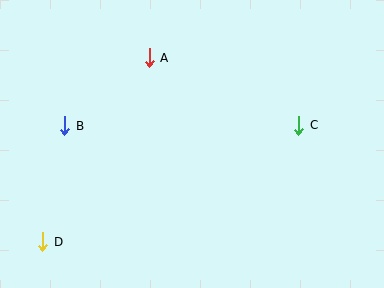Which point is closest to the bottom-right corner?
Point C is closest to the bottom-right corner.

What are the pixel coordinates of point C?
Point C is at (299, 125).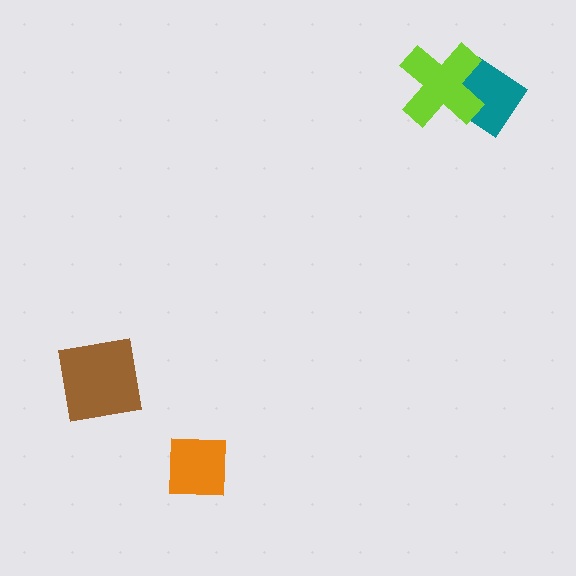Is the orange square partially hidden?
No, no other shape covers it.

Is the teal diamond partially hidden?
Yes, it is partially covered by another shape.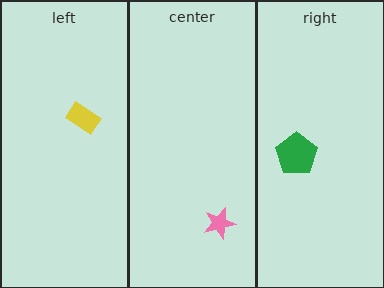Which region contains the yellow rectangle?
The left region.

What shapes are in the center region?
The pink star.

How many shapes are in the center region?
1.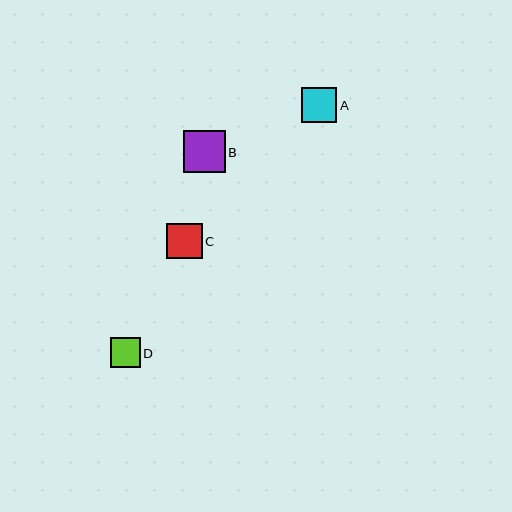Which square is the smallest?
Square D is the smallest with a size of approximately 30 pixels.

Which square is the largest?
Square B is the largest with a size of approximately 42 pixels.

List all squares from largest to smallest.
From largest to smallest: B, A, C, D.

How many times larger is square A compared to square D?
Square A is approximately 1.2 times the size of square D.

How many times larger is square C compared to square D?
Square C is approximately 1.2 times the size of square D.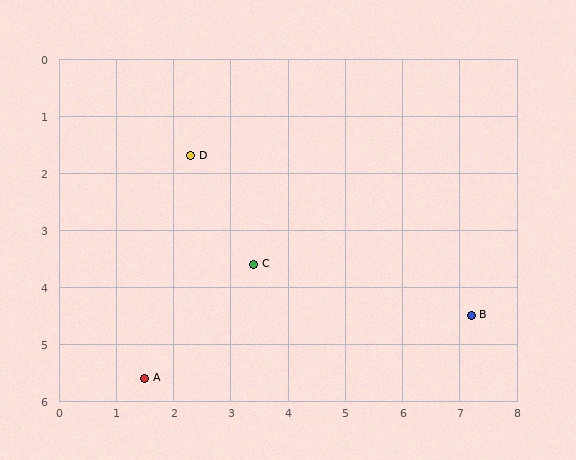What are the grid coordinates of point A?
Point A is at approximately (1.5, 5.6).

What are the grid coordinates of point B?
Point B is at approximately (7.2, 4.5).